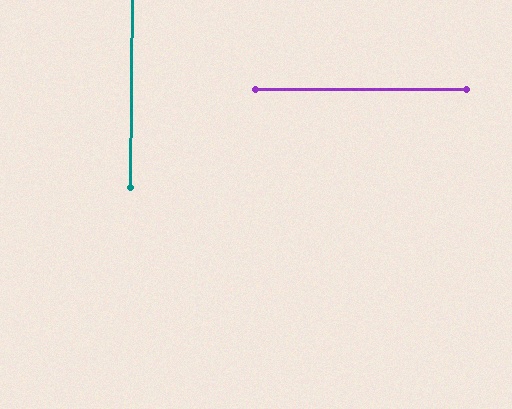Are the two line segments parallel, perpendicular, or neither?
Perpendicular — they meet at approximately 89°.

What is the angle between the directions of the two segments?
Approximately 89 degrees.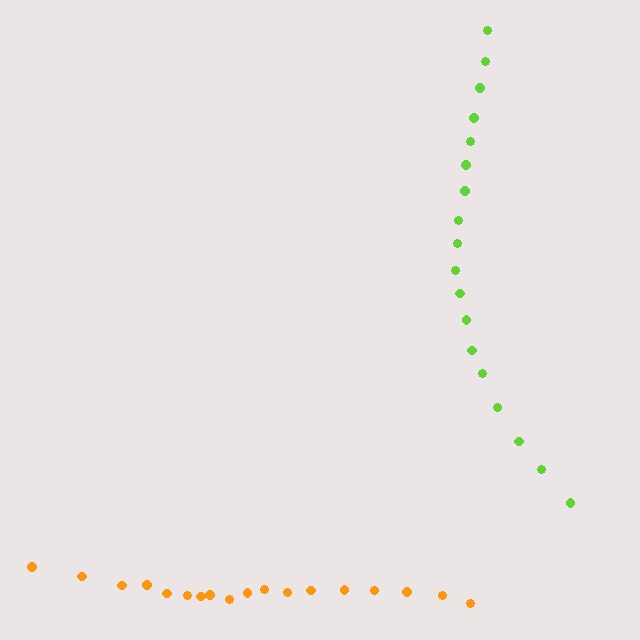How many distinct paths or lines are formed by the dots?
There are 2 distinct paths.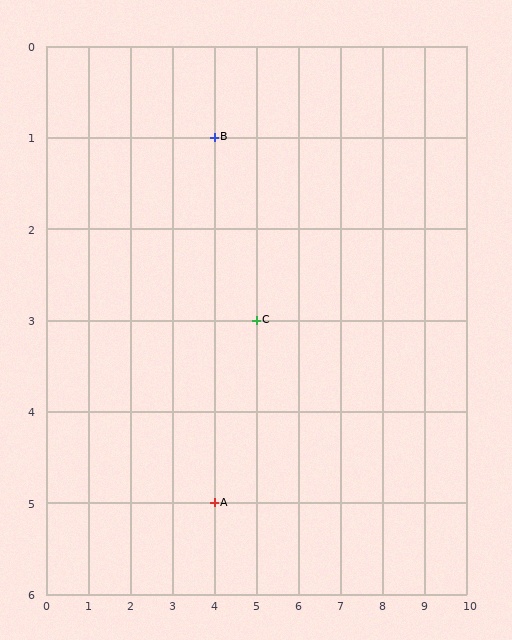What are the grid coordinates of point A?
Point A is at grid coordinates (4, 5).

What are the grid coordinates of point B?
Point B is at grid coordinates (4, 1).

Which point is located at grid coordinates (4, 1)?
Point B is at (4, 1).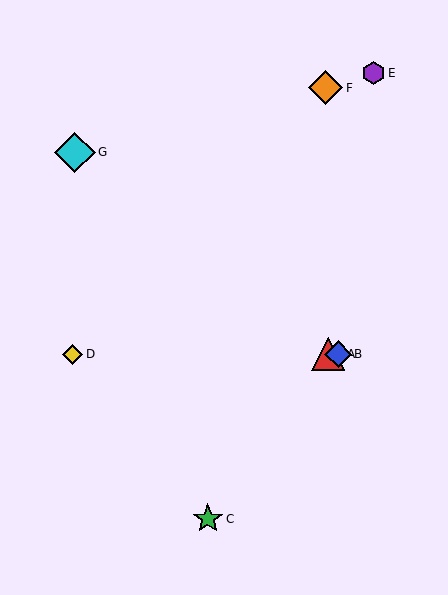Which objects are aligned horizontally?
Objects A, B, D are aligned horizontally.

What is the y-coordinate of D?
Object D is at y≈354.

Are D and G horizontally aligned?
No, D is at y≈354 and G is at y≈152.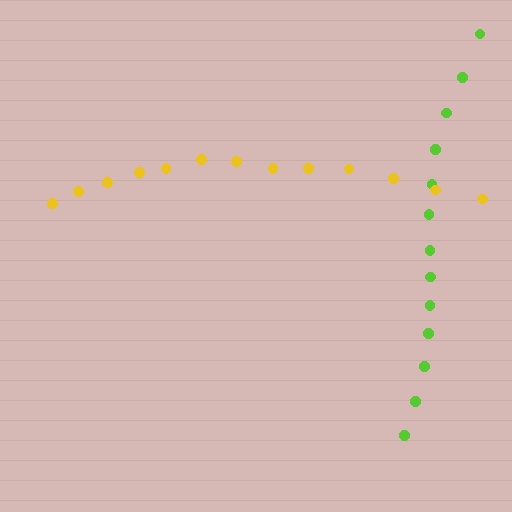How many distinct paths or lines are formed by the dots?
There are 2 distinct paths.